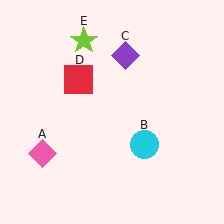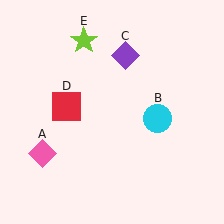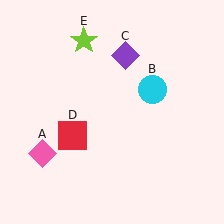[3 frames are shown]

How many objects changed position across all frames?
2 objects changed position: cyan circle (object B), red square (object D).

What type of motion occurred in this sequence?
The cyan circle (object B), red square (object D) rotated counterclockwise around the center of the scene.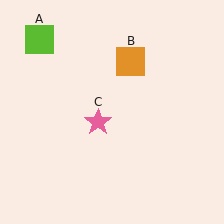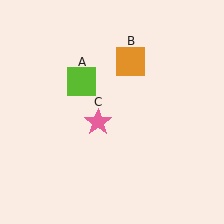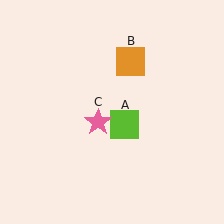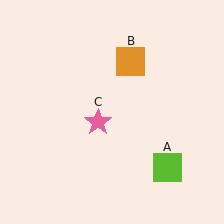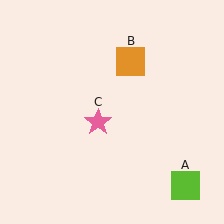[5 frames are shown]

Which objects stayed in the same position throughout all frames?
Orange square (object B) and pink star (object C) remained stationary.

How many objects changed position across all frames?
1 object changed position: lime square (object A).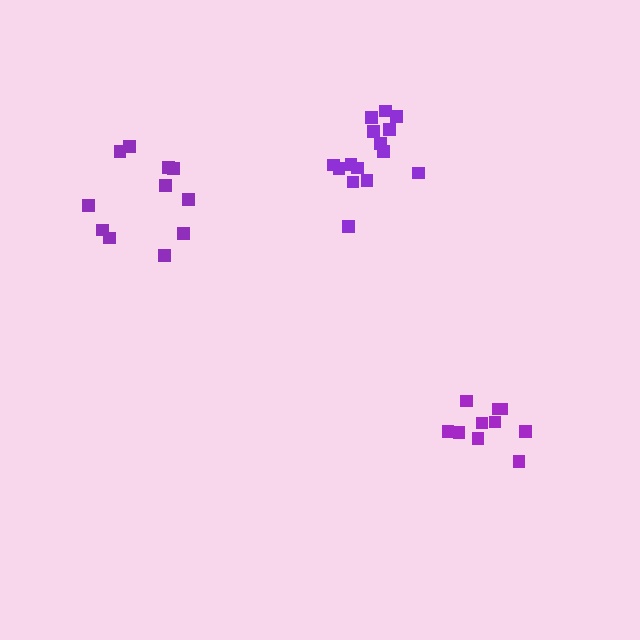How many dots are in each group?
Group 1: 15 dots, Group 2: 11 dots, Group 3: 10 dots (36 total).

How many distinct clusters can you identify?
There are 3 distinct clusters.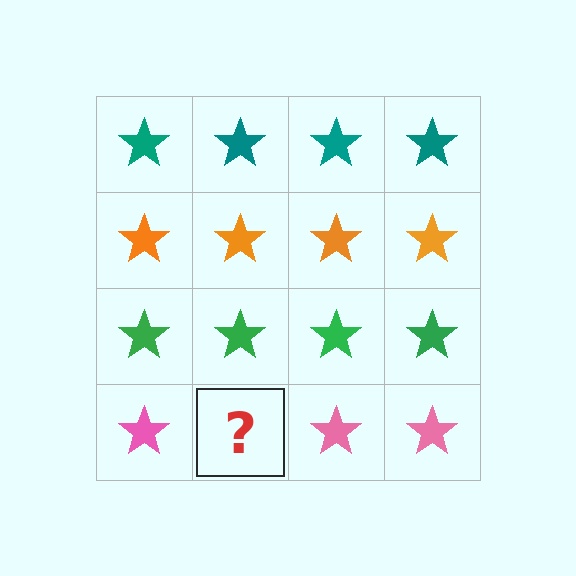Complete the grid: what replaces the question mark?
The question mark should be replaced with a pink star.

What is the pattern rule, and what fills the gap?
The rule is that each row has a consistent color. The gap should be filled with a pink star.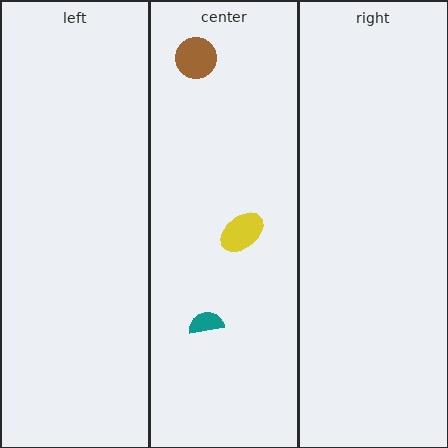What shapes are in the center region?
The yellow ellipse, the brown circle, the teal semicircle.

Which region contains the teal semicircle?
The center region.